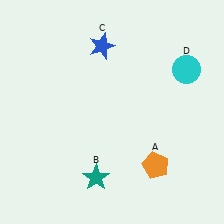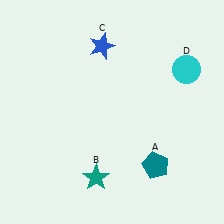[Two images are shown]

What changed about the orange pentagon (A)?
In Image 1, A is orange. In Image 2, it changed to teal.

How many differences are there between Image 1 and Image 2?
There is 1 difference between the two images.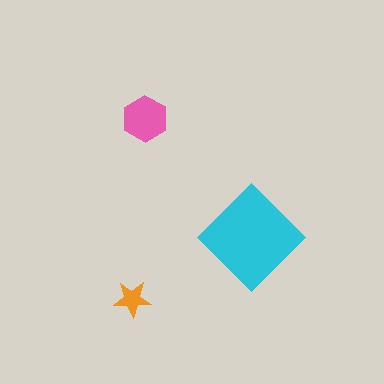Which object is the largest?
The cyan diamond.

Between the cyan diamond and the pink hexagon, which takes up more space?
The cyan diamond.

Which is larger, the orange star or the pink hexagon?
The pink hexagon.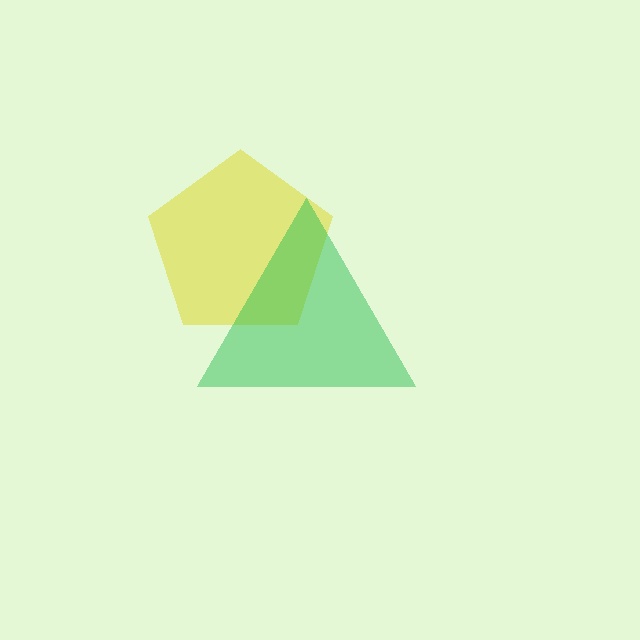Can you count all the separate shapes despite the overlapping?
Yes, there are 2 separate shapes.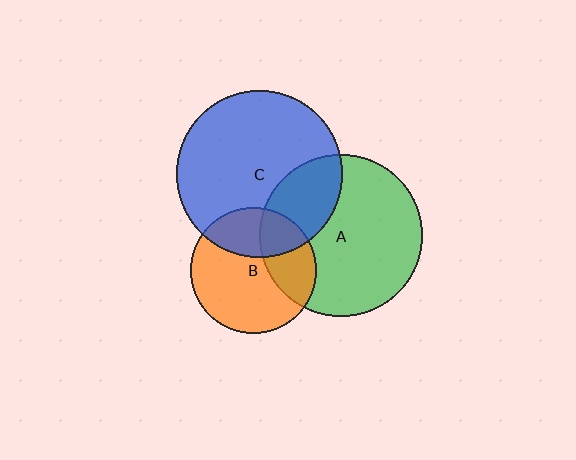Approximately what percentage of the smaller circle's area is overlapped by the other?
Approximately 30%.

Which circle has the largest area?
Circle C (blue).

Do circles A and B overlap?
Yes.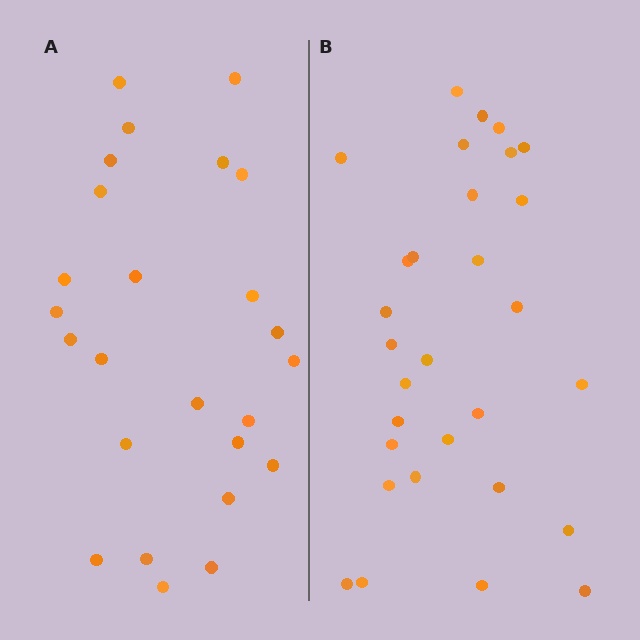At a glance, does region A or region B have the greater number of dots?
Region B (the right region) has more dots.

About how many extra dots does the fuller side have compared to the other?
Region B has about 5 more dots than region A.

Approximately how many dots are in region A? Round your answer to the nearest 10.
About 20 dots. (The exact count is 25, which rounds to 20.)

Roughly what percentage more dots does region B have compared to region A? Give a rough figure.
About 20% more.